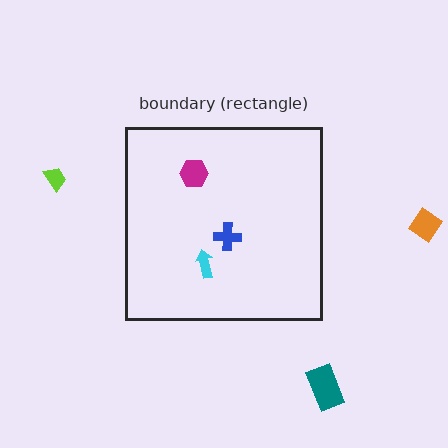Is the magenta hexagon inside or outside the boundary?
Inside.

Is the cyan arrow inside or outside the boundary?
Inside.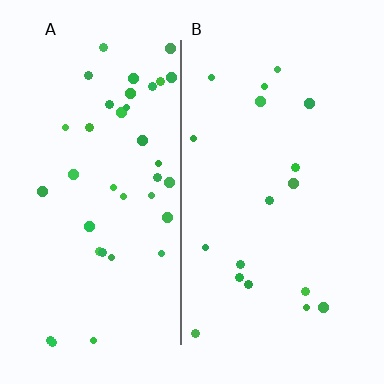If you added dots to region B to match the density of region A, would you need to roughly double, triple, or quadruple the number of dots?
Approximately double.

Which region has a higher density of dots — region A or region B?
A (the left).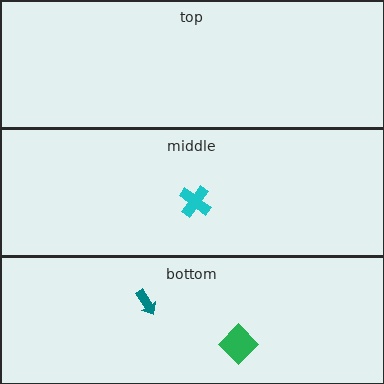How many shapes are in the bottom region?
2.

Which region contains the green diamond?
The bottom region.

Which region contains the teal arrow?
The bottom region.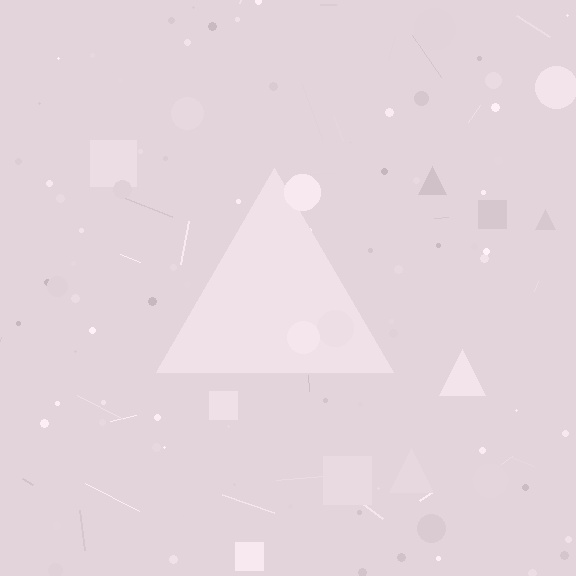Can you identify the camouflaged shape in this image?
The camouflaged shape is a triangle.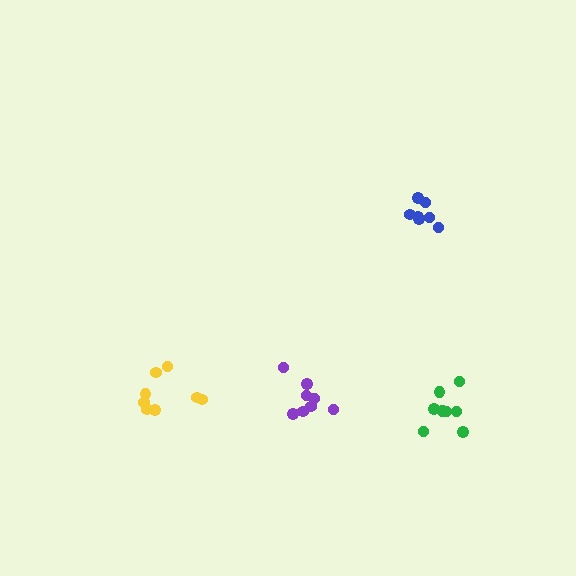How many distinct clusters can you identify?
There are 4 distinct clusters.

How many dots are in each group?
Group 1: 8 dots, Group 2: 7 dots, Group 3: 8 dots, Group 4: 8 dots (31 total).